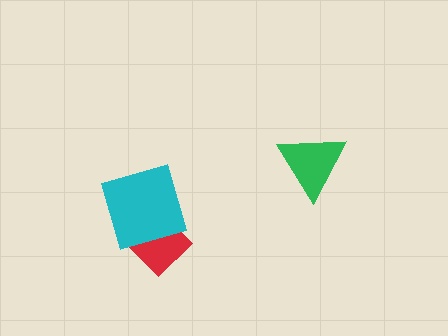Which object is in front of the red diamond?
The cyan square is in front of the red diamond.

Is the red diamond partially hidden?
Yes, it is partially covered by another shape.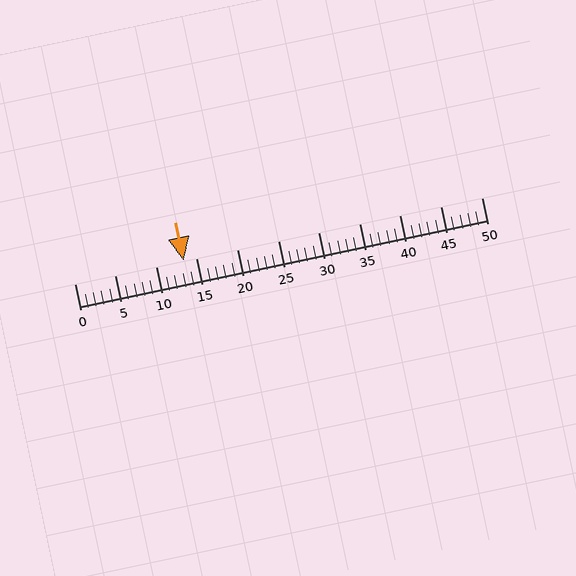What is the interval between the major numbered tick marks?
The major tick marks are spaced 5 units apart.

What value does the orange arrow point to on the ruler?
The orange arrow points to approximately 13.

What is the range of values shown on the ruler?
The ruler shows values from 0 to 50.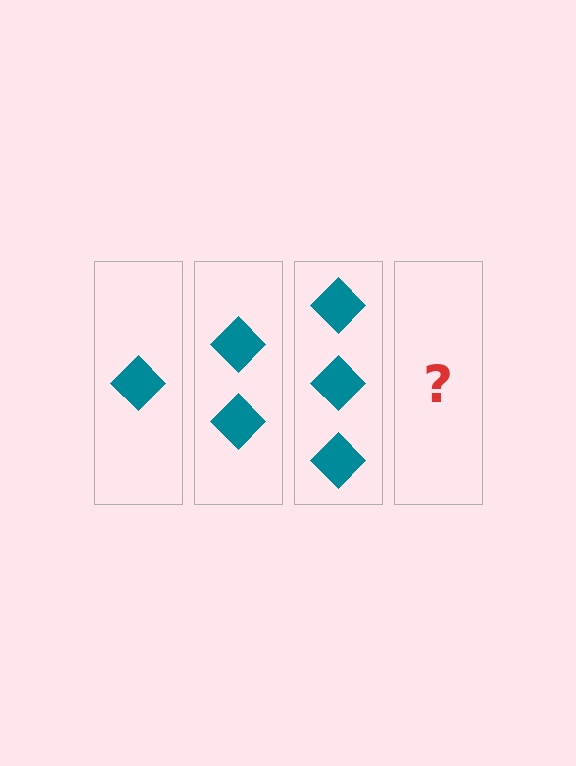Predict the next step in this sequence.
The next step is 4 diamonds.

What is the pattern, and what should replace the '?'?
The pattern is that each step adds one more diamond. The '?' should be 4 diamonds.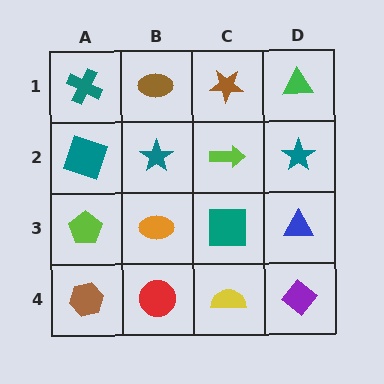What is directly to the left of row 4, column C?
A red circle.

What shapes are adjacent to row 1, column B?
A teal star (row 2, column B), a teal cross (row 1, column A), a brown star (row 1, column C).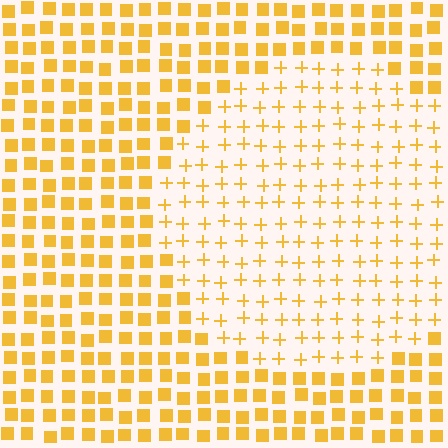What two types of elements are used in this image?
The image uses plus signs inside the circle region and squares outside it.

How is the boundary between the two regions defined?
The boundary is defined by a change in element shape: plus signs inside vs. squares outside. All elements share the same color and spacing.